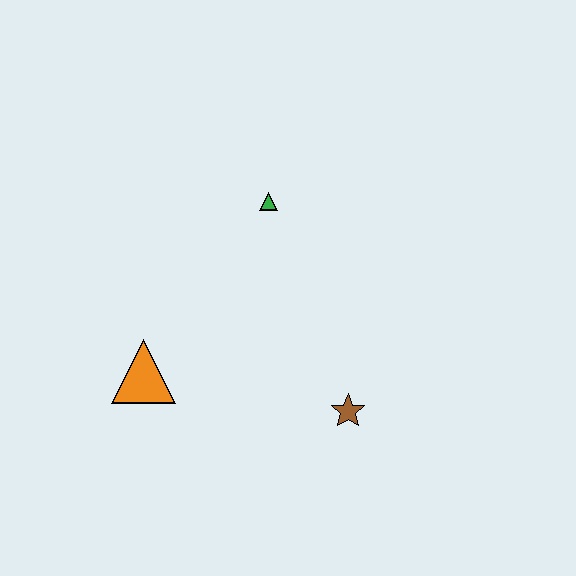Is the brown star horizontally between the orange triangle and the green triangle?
No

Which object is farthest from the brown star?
The green triangle is farthest from the brown star.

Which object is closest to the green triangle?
The orange triangle is closest to the green triangle.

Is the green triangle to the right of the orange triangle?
Yes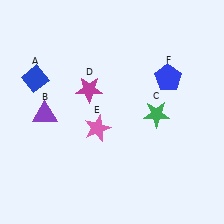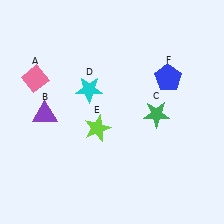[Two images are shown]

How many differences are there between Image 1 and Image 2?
There are 3 differences between the two images.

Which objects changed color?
A changed from blue to pink. D changed from magenta to cyan. E changed from pink to lime.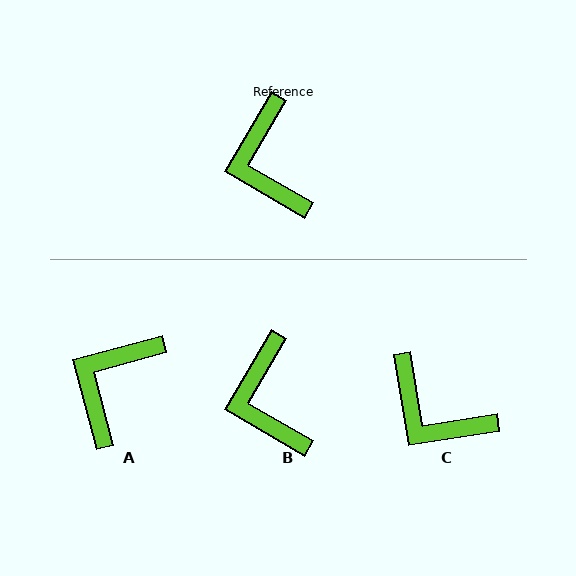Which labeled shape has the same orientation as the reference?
B.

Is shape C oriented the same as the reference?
No, it is off by about 39 degrees.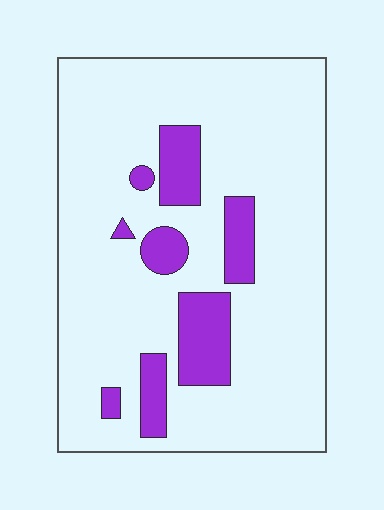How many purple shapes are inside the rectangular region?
8.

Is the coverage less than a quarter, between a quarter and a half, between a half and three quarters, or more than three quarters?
Less than a quarter.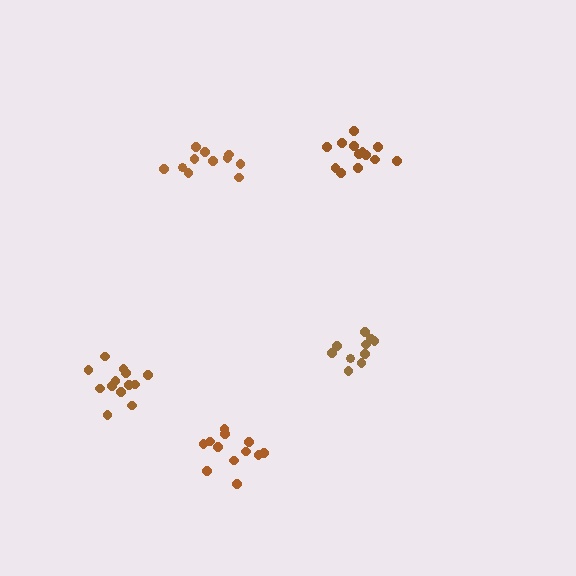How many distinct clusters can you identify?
There are 5 distinct clusters.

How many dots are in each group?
Group 1: 11 dots, Group 2: 11 dots, Group 3: 13 dots, Group 4: 12 dots, Group 5: 14 dots (61 total).